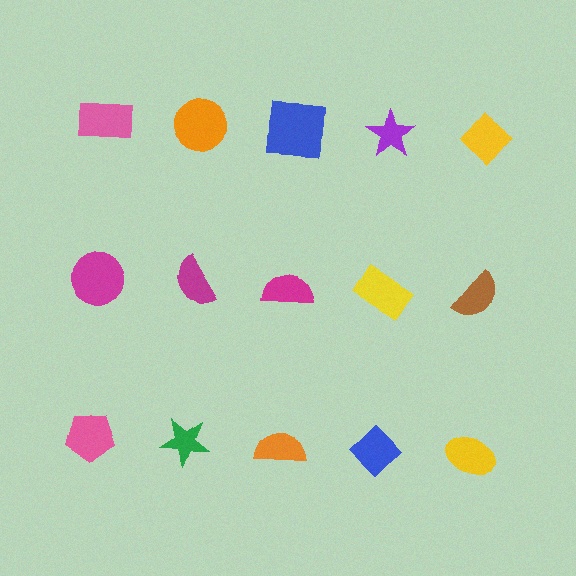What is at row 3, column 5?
A yellow ellipse.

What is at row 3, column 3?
An orange semicircle.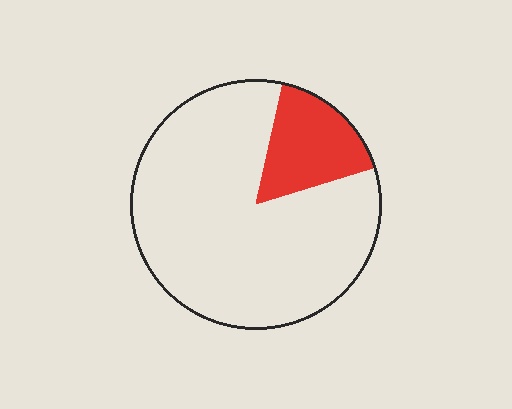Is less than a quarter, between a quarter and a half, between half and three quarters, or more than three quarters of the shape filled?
Less than a quarter.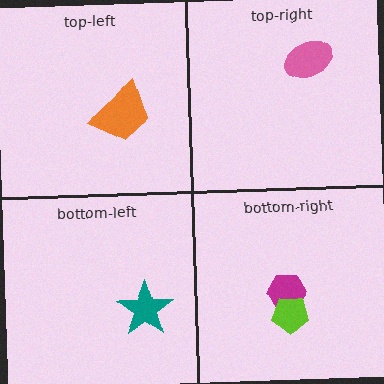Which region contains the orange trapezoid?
The top-left region.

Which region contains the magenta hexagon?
The bottom-right region.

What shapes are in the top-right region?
The pink ellipse.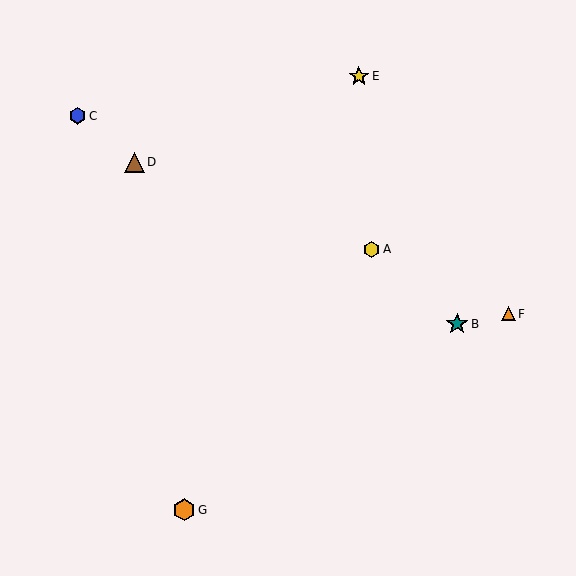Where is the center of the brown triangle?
The center of the brown triangle is at (135, 162).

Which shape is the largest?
The orange hexagon (labeled G) is the largest.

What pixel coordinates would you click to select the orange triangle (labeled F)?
Click at (508, 314) to select the orange triangle F.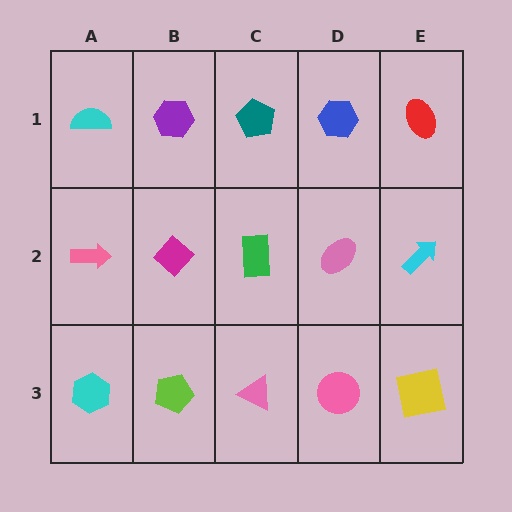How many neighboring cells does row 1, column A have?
2.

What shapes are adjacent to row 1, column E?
A cyan arrow (row 2, column E), a blue hexagon (row 1, column D).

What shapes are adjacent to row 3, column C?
A green rectangle (row 2, column C), a lime pentagon (row 3, column B), a pink circle (row 3, column D).